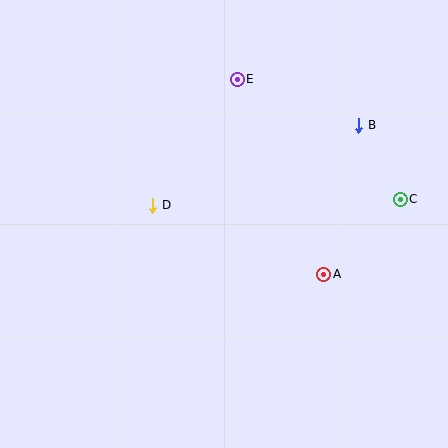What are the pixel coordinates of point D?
Point D is at (153, 205).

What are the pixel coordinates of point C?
Point C is at (400, 199).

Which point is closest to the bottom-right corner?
Point A is closest to the bottom-right corner.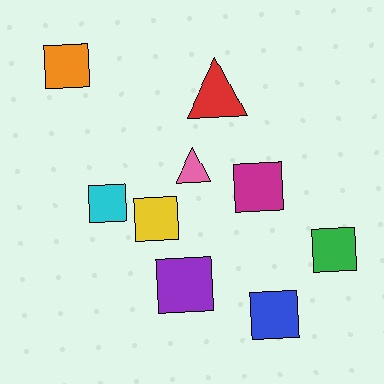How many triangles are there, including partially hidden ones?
There are 2 triangles.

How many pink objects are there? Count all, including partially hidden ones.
There is 1 pink object.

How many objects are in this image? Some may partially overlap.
There are 9 objects.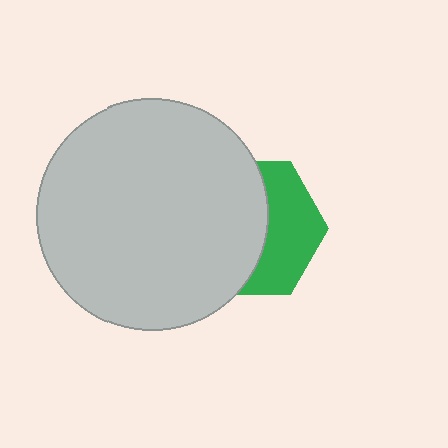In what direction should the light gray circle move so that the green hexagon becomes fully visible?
The light gray circle should move left. That is the shortest direction to clear the overlap and leave the green hexagon fully visible.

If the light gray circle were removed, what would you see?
You would see the complete green hexagon.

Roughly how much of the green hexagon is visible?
A small part of it is visible (roughly 42%).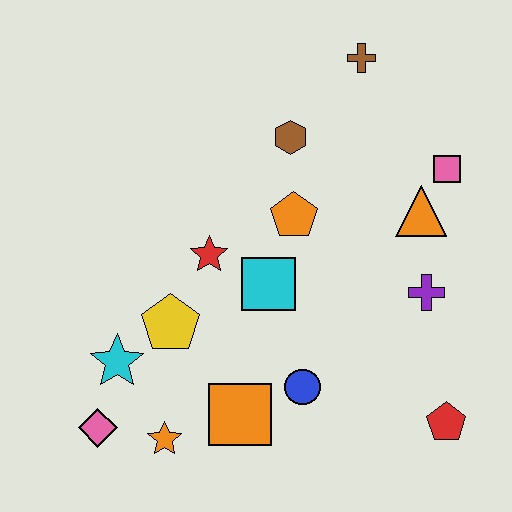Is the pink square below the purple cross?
No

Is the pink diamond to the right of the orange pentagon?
No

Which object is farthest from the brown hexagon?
The pink diamond is farthest from the brown hexagon.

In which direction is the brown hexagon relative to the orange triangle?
The brown hexagon is to the left of the orange triangle.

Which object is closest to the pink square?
The orange triangle is closest to the pink square.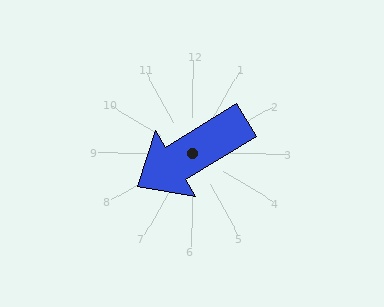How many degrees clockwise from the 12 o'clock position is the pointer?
Approximately 239 degrees.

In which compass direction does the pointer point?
Southwest.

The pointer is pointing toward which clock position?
Roughly 8 o'clock.